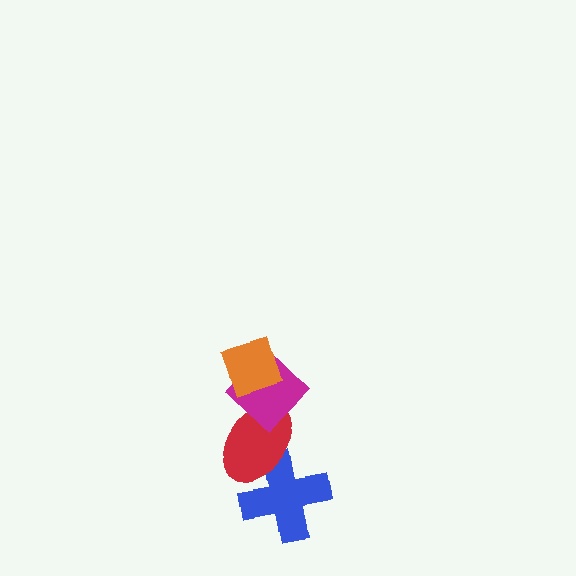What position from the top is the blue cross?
The blue cross is 4th from the top.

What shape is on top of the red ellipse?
The magenta diamond is on top of the red ellipse.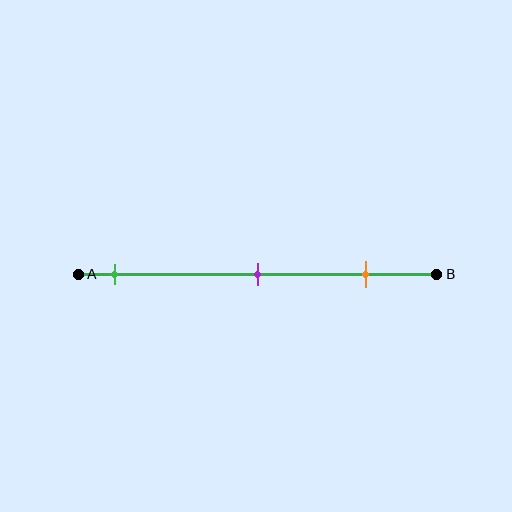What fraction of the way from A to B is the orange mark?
The orange mark is approximately 80% (0.8) of the way from A to B.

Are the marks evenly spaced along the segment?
Yes, the marks are approximately evenly spaced.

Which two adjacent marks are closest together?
The purple and orange marks are the closest adjacent pair.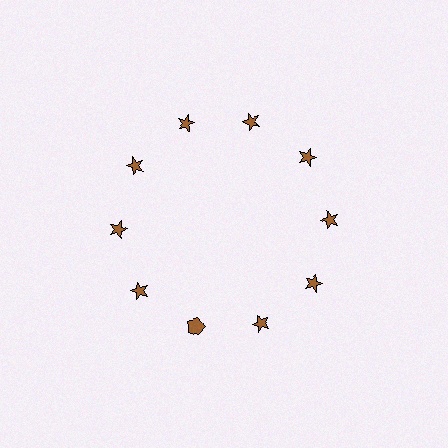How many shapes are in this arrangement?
There are 10 shapes arranged in a ring pattern.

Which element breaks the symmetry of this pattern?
The brown pentagon at roughly the 7 o'clock position breaks the symmetry. All other shapes are brown stars.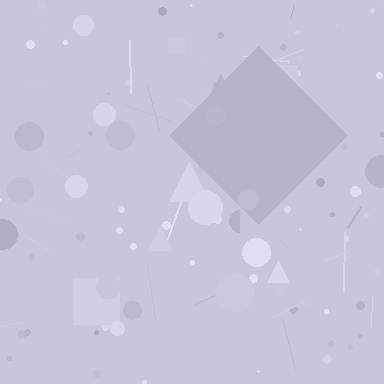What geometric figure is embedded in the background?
A diamond is embedded in the background.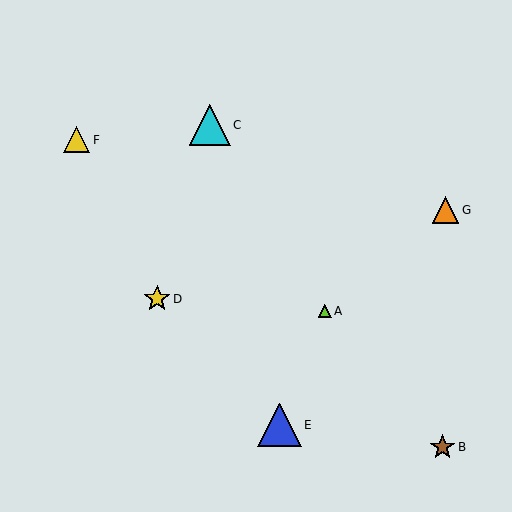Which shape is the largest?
The blue triangle (labeled E) is the largest.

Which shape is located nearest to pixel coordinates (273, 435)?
The blue triangle (labeled E) at (279, 425) is nearest to that location.